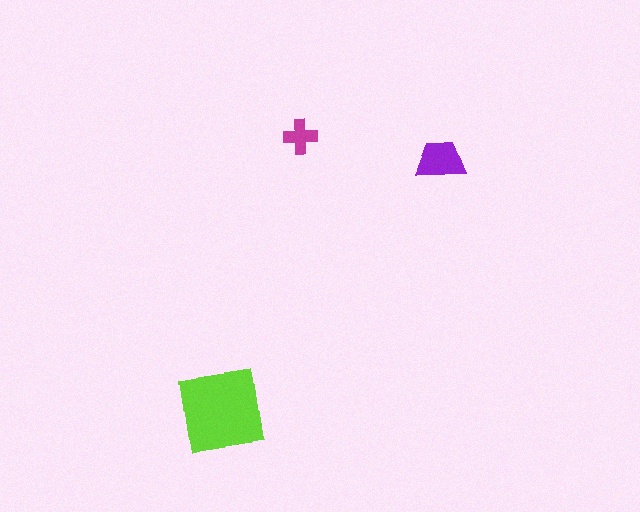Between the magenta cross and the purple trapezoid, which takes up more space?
The purple trapezoid.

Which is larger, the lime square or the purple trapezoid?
The lime square.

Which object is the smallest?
The magenta cross.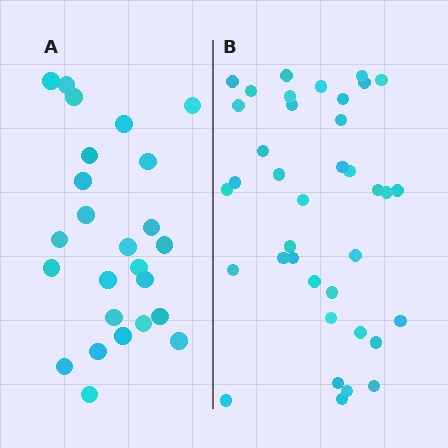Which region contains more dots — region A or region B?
Region B (the right region) has more dots.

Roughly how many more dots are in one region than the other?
Region B has approximately 15 more dots than region A.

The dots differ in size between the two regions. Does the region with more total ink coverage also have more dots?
No. Region A has more total ink coverage because its dots are larger, but region B actually contains more individual dots. Total area can be misleading — the number of items is what matters here.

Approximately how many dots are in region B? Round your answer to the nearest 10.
About 40 dots. (The exact count is 38, which rounds to 40.)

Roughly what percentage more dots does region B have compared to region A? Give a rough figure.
About 50% more.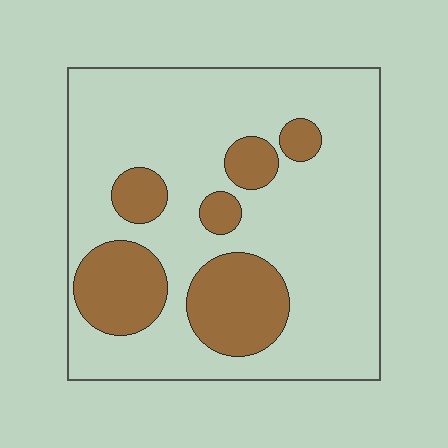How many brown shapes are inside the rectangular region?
6.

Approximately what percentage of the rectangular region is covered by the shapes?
Approximately 25%.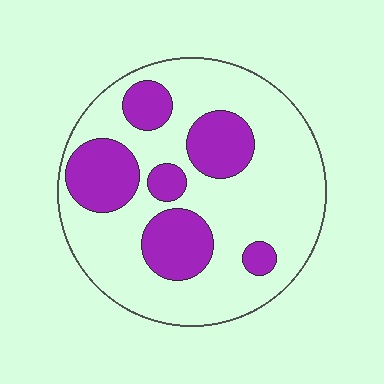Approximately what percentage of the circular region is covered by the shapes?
Approximately 30%.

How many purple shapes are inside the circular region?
6.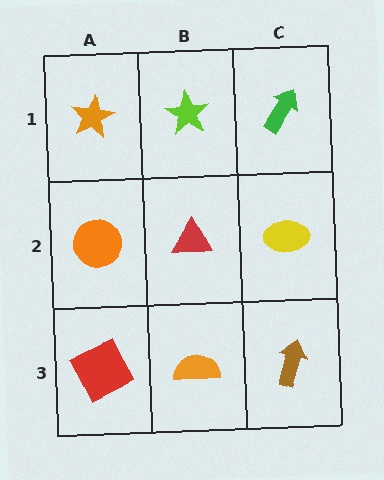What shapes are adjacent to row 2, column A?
An orange star (row 1, column A), a red square (row 3, column A), a red triangle (row 2, column B).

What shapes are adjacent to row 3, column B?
A red triangle (row 2, column B), a red square (row 3, column A), a brown arrow (row 3, column C).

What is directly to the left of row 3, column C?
An orange semicircle.